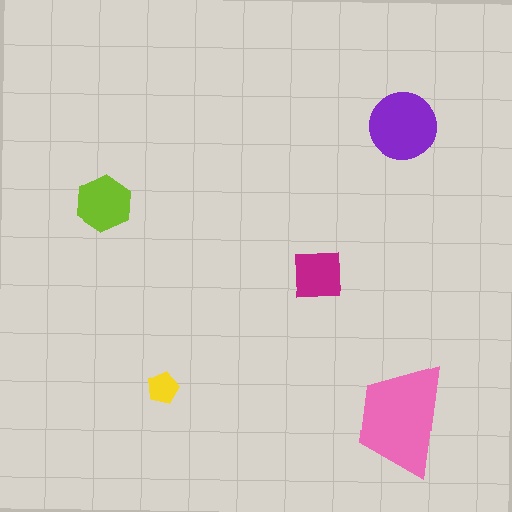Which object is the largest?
The pink trapezoid.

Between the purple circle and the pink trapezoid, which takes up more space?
The pink trapezoid.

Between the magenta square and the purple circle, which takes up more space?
The purple circle.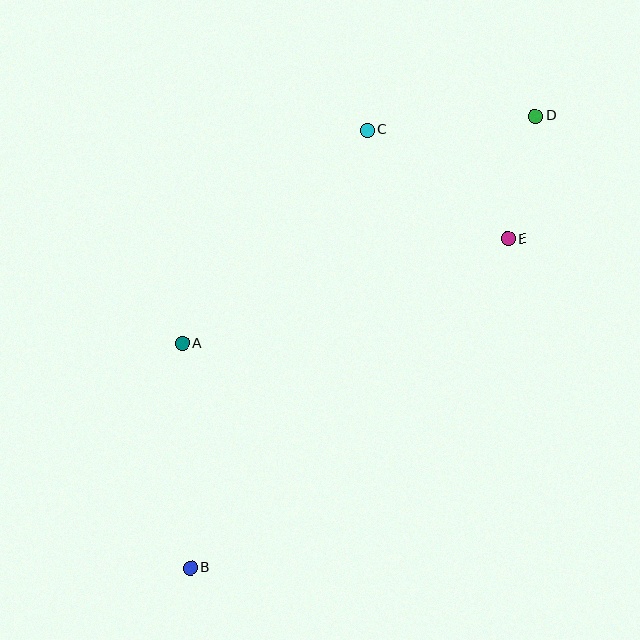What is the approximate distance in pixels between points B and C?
The distance between B and C is approximately 472 pixels.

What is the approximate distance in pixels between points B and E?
The distance between B and E is approximately 457 pixels.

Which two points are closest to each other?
Points D and E are closest to each other.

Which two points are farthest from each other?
Points B and D are farthest from each other.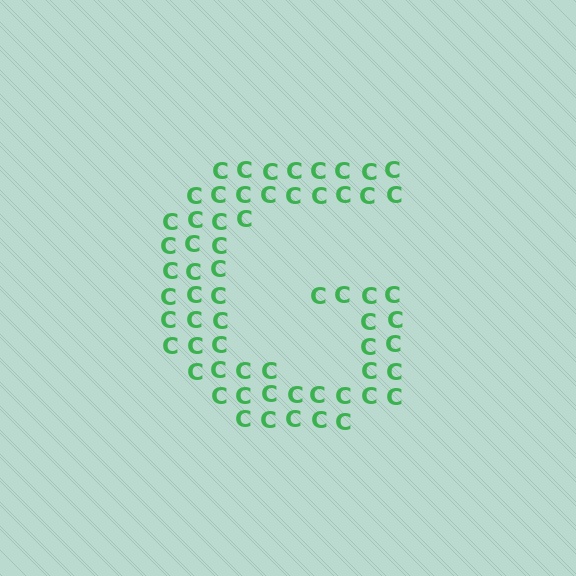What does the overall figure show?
The overall figure shows the letter G.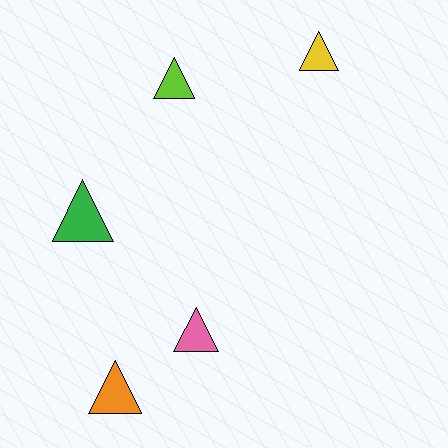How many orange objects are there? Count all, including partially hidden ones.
There is 1 orange object.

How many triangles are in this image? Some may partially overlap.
There are 5 triangles.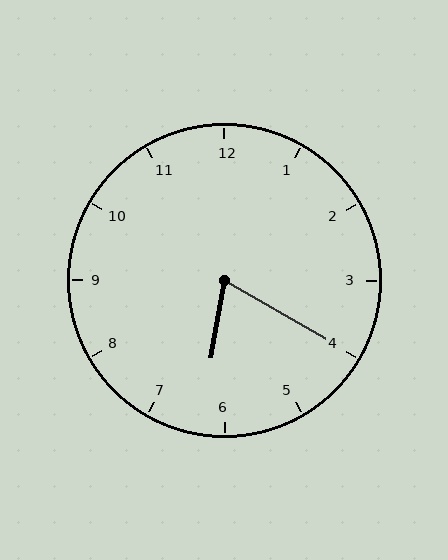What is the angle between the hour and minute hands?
Approximately 70 degrees.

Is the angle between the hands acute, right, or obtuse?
It is acute.